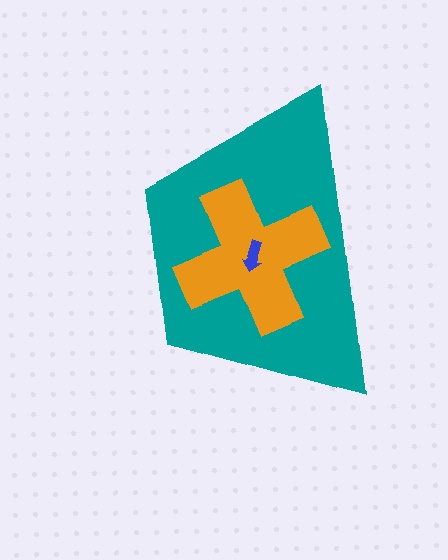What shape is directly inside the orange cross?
The blue arrow.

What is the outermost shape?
The teal trapezoid.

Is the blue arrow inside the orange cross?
Yes.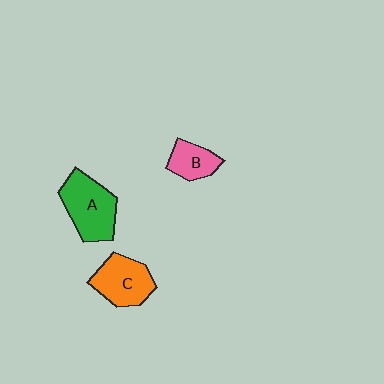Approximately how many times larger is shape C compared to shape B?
Approximately 1.6 times.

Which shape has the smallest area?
Shape B (pink).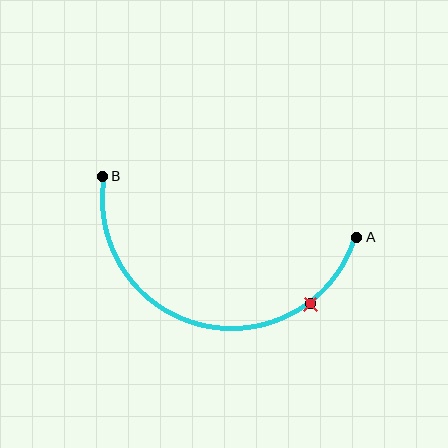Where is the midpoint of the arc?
The arc midpoint is the point on the curve farthest from the straight line joining A and B. It sits below that line.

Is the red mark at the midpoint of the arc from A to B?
No. The red mark lies on the arc but is closer to endpoint A. The arc midpoint would be at the point on the curve equidistant along the arc from both A and B.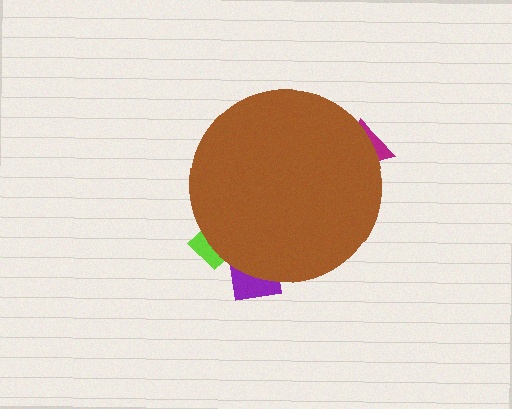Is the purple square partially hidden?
Yes, the purple square is partially hidden behind the brown circle.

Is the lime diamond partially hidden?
Yes, the lime diamond is partially hidden behind the brown circle.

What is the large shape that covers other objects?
A brown circle.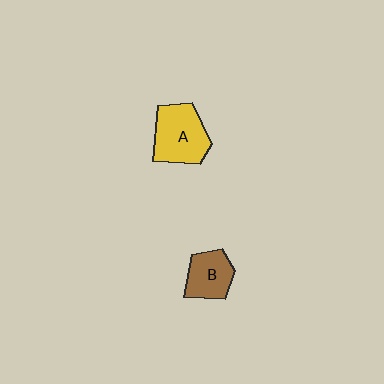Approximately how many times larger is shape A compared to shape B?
Approximately 1.5 times.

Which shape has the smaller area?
Shape B (brown).